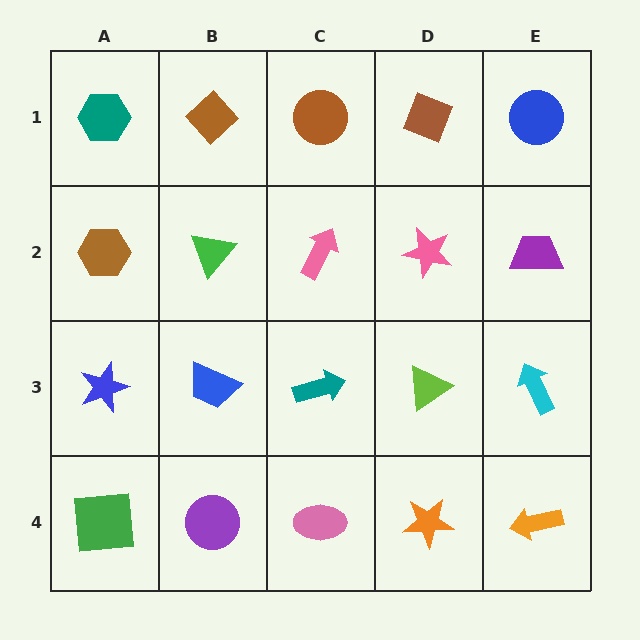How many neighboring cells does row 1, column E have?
2.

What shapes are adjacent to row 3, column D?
A pink star (row 2, column D), an orange star (row 4, column D), a teal arrow (row 3, column C), a cyan arrow (row 3, column E).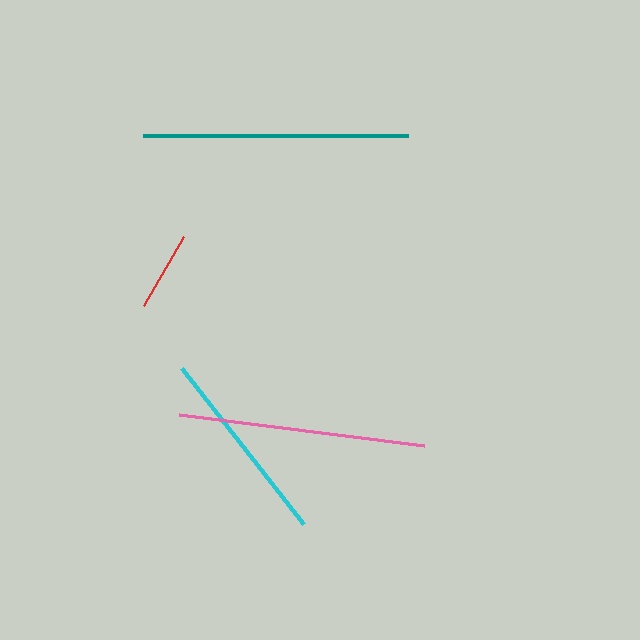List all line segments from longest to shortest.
From longest to shortest: teal, pink, cyan, red.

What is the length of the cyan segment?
The cyan segment is approximately 198 pixels long.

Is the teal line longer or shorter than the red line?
The teal line is longer than the red line.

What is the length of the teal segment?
The teal segment is approximately 264 pixels long.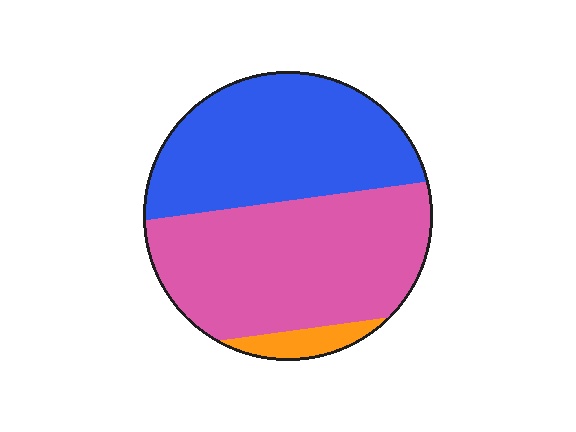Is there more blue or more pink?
Pink.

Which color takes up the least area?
Orange, at roughly 5%.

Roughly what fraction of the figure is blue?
Blue takes up between a quarter and a half of the figure.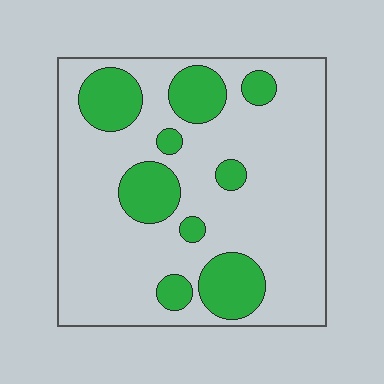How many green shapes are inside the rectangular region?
9.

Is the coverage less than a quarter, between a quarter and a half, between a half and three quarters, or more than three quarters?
Less than a quarter.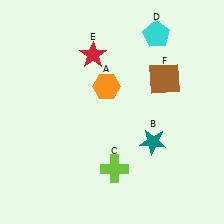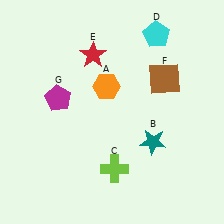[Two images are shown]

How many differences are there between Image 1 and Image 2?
There is 1 difference between the two images.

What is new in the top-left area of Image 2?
A magenta pentagon (G) was added in the top-left area of Image 2.